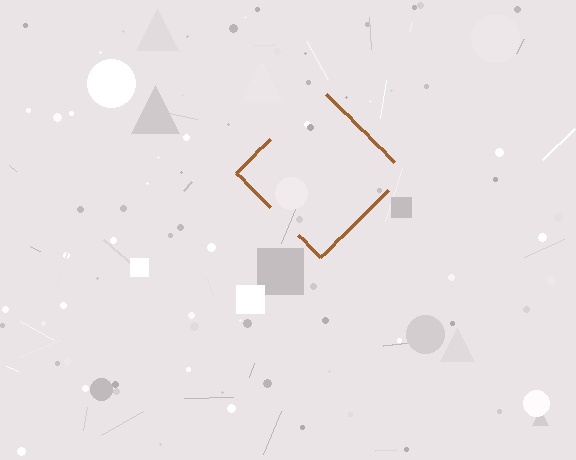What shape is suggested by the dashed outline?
The dashed outline suggests a diamond.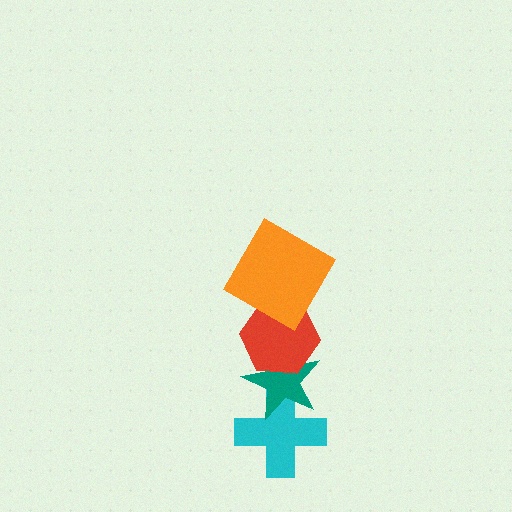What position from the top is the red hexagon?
The red hexagon is 2nd from the top.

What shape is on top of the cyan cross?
The teal star is on top of the cyan cross.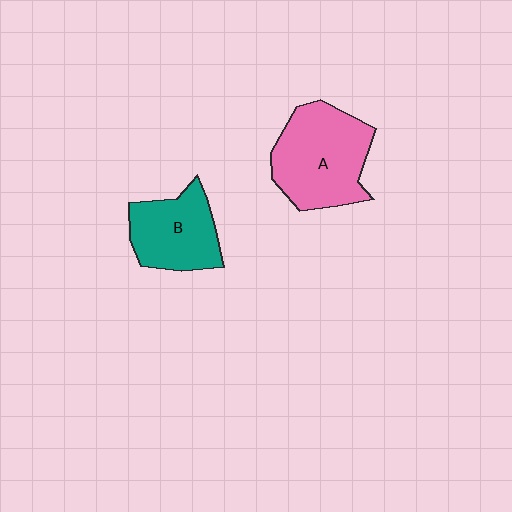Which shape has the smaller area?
Shape B (teal).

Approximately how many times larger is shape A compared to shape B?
Approximately 1.4 times.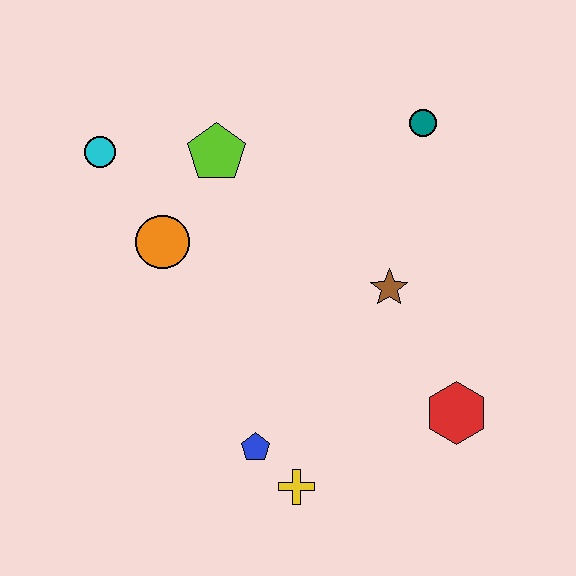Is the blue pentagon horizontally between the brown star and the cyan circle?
Yes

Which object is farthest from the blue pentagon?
The teal circle is farthest from the blue pentagon.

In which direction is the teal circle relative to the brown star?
The teal circle is above the brown star.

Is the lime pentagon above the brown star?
Yes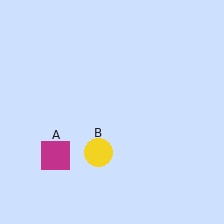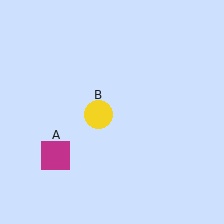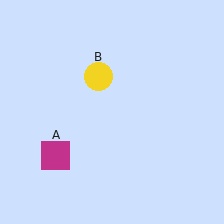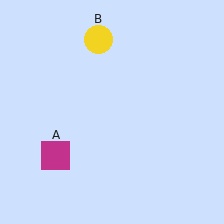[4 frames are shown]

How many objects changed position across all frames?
1 object changed position: yellow circle (object B).